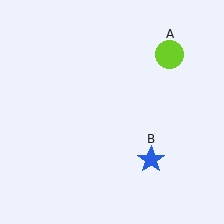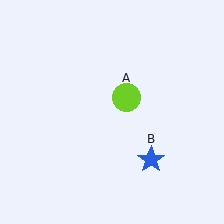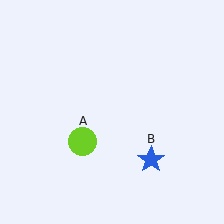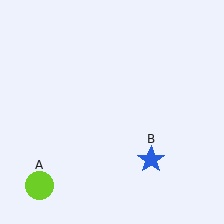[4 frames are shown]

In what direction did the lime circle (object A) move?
The lime circle (object A) moved down and to the left.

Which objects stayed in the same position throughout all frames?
Blue star (object B) remained stationary.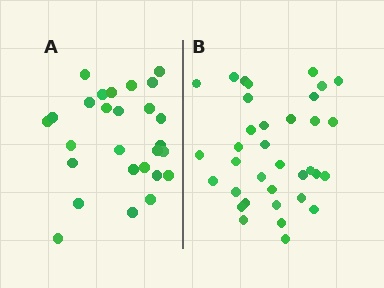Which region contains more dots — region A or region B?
Region B (the right region) has more dots.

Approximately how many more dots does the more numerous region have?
Region B has roughly 8 or so more dots than region A.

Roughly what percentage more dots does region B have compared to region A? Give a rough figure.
About 30% more.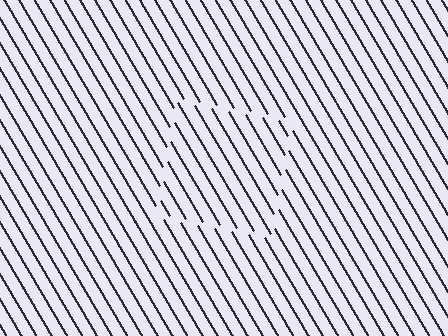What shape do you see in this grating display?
An illusory square. The interior of the shape contains the same grating, shifted by half a period — the contour is defined by the phase discontinuity where line-ends from the inner and outer gratings abut.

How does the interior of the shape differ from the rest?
The interior of the shape contains the same grating, shifted by half a period — the contour is defined by the phase discontinuity where line-ends from the inner and outer gratings abut.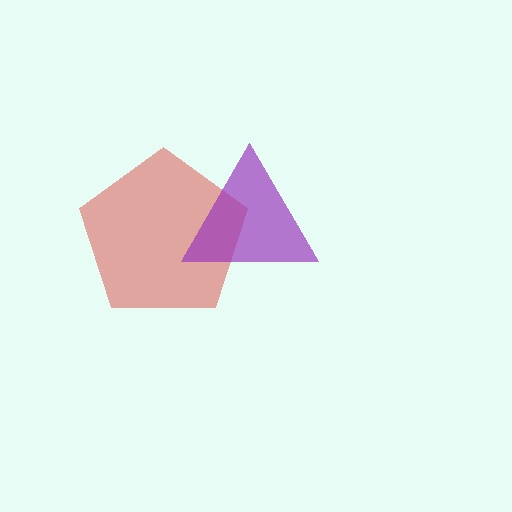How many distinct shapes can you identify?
There are 2 distinct shapes: a red pentagon, a purple triangle.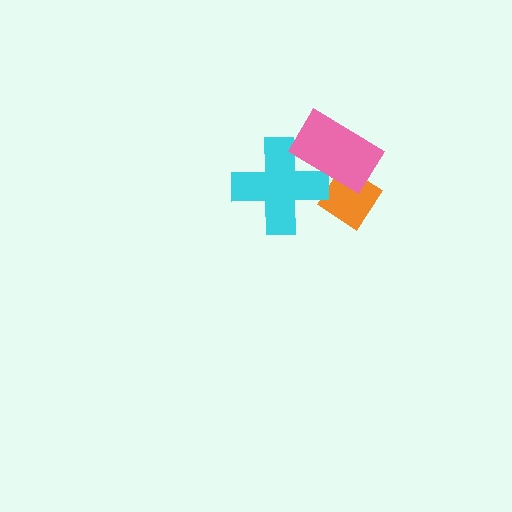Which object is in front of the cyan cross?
The pink rectangle is in front of the cyan cross.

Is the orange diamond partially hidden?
Yes, it is partially covered by another shape.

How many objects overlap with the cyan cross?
2 objects overlap with the cyan cross.